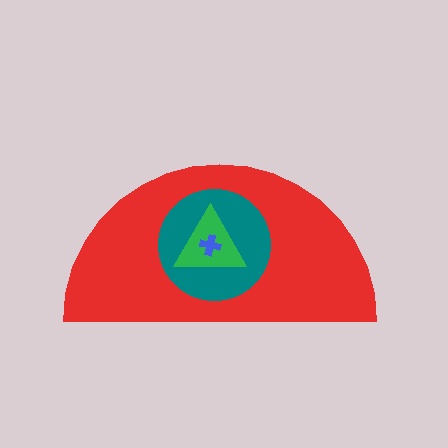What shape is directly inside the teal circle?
The green triangle.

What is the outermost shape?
The red semicircle.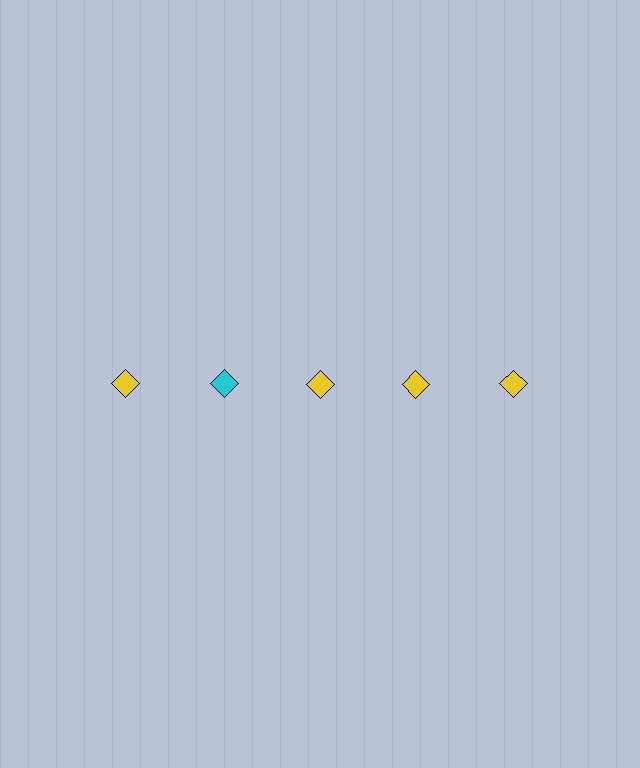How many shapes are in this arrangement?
There are 5 shapes arranged in a grid pattern.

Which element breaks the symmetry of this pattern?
The cyan diamond in the top row, second from left column breaks the symmetry. All other shapes are yellow diamonds.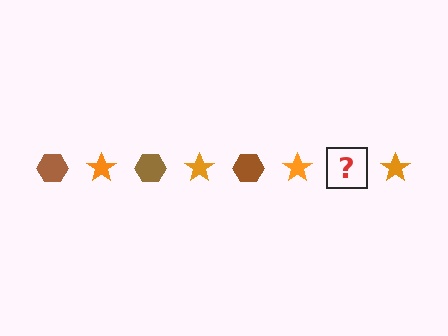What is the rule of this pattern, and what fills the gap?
The rule is that the pattern alternates between brown hexagon and orange star. The gap should be filled with a brown hexagon.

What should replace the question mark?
The question mark should be replaced with a brown hexagon.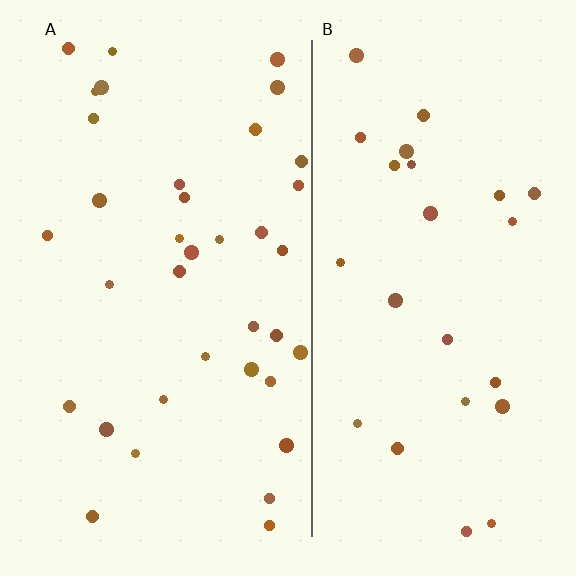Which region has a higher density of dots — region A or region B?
A (the left).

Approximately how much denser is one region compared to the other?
Approximately 1.4× — region A over region B.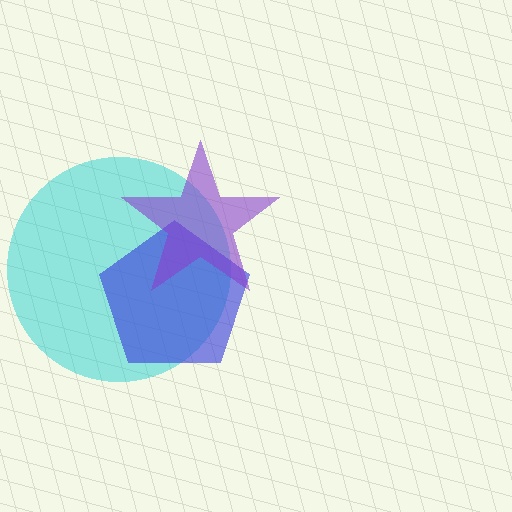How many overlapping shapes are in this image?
There are 3 overlapping shapes in the image.